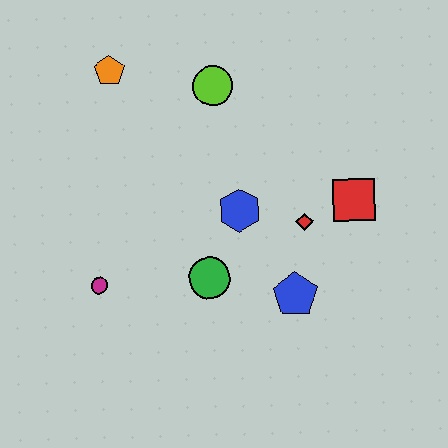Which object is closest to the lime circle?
The orange pentagon is closest to the lime circle.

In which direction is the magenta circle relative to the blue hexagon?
The magenta circle is to the left of the blue hexagon.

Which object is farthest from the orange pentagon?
The blue pentagon is farthest from the orange pentagon.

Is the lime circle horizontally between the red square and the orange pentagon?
Yes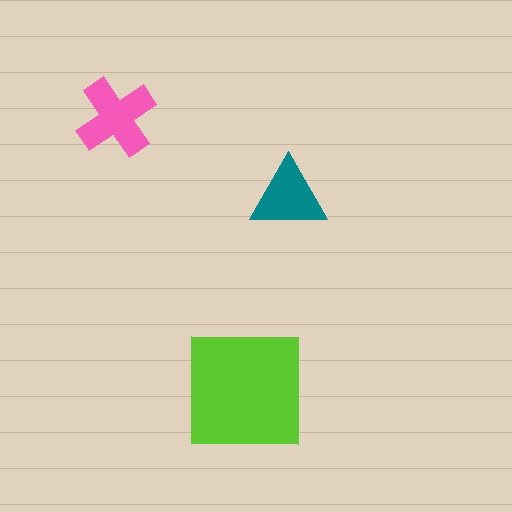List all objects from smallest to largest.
The teal triangle, the pink cross, the lime square.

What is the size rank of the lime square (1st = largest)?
1st.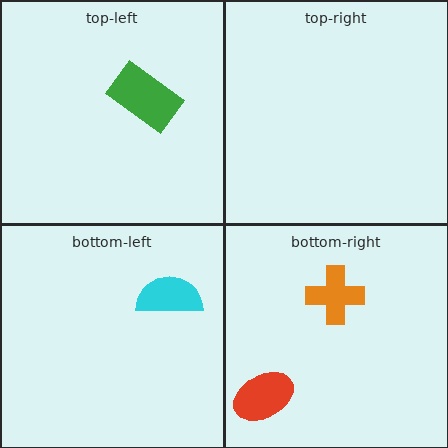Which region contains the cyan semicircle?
The bottom-left region.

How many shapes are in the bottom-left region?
1.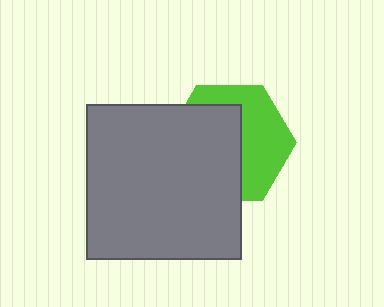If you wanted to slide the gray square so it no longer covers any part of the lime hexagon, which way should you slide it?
Slide it left — that is the most direct way to separate the two shapes.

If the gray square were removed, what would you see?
You would see the complete lime hexagon.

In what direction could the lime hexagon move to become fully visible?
The lime hexagon could move right. That would shift it out from behind the gray square entirely.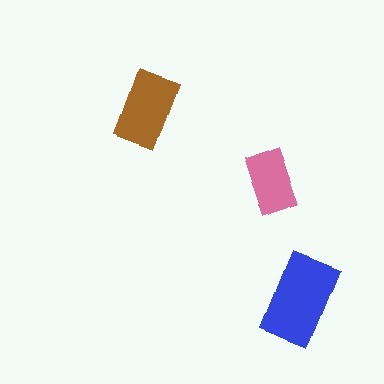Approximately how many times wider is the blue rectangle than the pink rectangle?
About 1.5 times wider.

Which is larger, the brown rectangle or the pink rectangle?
The brown one.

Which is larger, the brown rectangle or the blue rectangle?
The blue one.